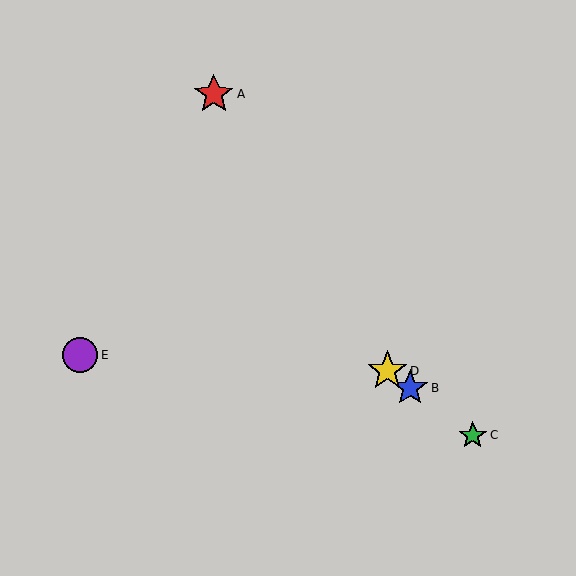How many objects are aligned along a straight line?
3 objects (B, C, D) are aligned along a straight line.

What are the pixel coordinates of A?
Object A is at (214, 94).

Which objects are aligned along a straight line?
Objects B, C, D are aligned along a straight line.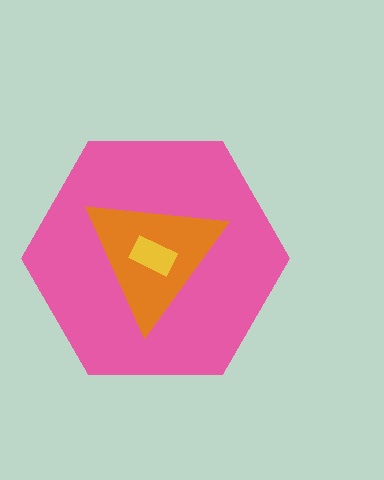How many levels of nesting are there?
3.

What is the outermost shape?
The pink hexagon.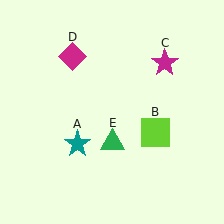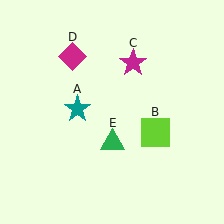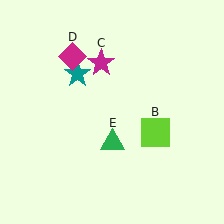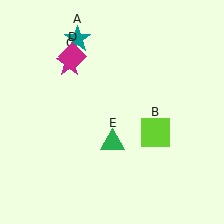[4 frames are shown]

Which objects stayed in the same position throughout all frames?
Lime square (object B) and magenta diamond (object D) and green triangle (object E) remained stationary.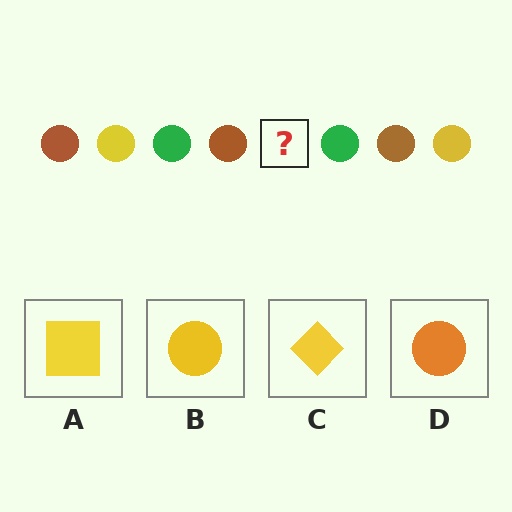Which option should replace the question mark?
Option B.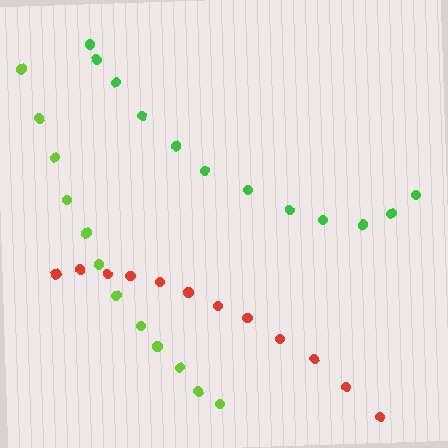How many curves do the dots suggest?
There are 3 distinct paths.